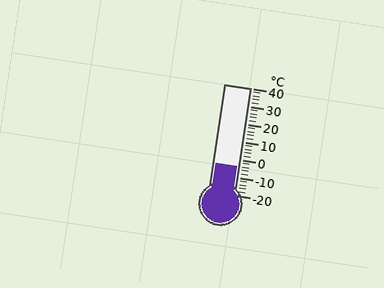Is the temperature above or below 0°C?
The temperature is below 0°C.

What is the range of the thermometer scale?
The thermometer scale ranges from -20°C to 40°C.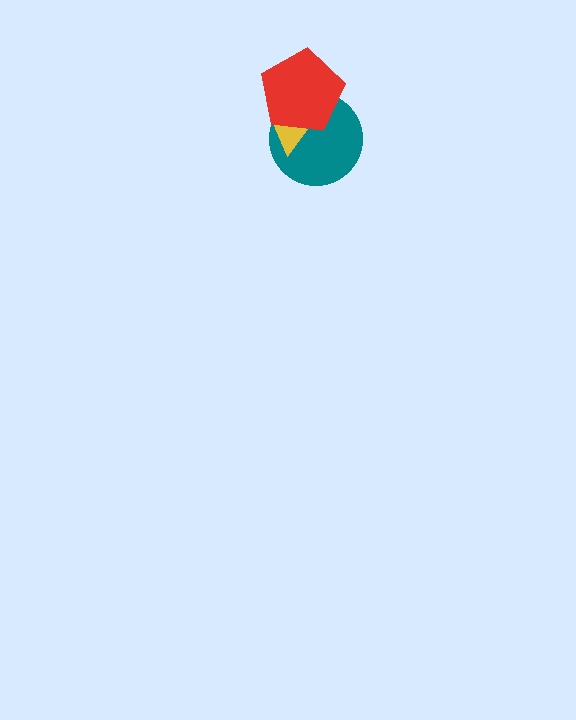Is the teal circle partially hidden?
Yes, it is partially covered by another shape.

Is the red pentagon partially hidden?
No, no other shape covers it.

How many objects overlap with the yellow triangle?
2 objects overlap with the yellow triangle.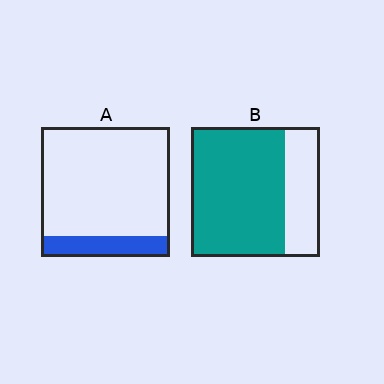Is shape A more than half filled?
No.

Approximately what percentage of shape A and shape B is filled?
A is approximately 15% and B is approximately 75%.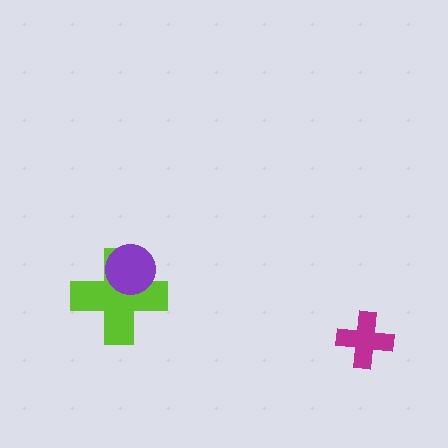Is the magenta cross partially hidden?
No, no other shape covers it.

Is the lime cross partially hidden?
Yes, it is partially covered by another shape.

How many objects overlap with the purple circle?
1 object overlaps with the purple circle.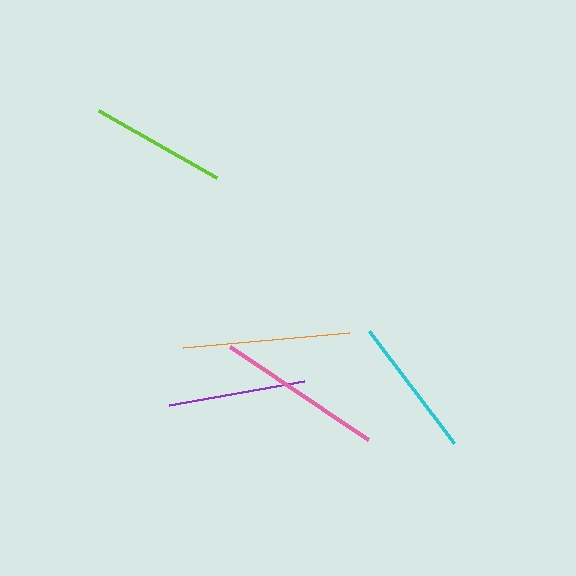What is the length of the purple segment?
The purple segment is approximately 137 pixels long.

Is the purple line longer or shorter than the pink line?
The pink line is longer than the purple line.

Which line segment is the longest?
The orange line is the longest at approximately 167 pixels.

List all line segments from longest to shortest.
From longest to shortest: orange, pink, cyan, purple, lime.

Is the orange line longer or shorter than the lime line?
The orange line is longer than the lime line.